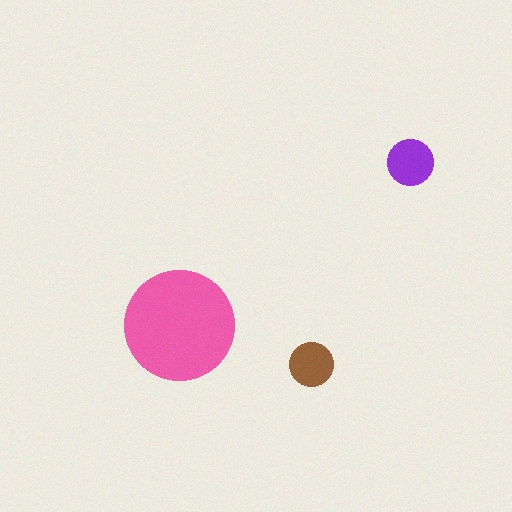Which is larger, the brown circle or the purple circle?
The purple one.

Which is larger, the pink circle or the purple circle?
The pink one.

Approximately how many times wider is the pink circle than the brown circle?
About 2.5 times wider.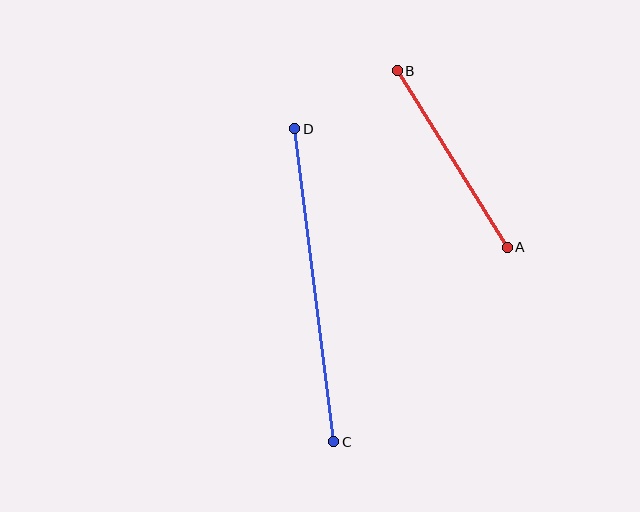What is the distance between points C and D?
The distance is approximately 315 pixels.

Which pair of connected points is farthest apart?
Points C and D are farthest apart.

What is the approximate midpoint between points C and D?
The midpoint is at approximately (314, 285) pixels.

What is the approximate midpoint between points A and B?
The midpoint is at approximately (452, 159) pixels.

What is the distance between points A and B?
The distance is approximately 208 pixels.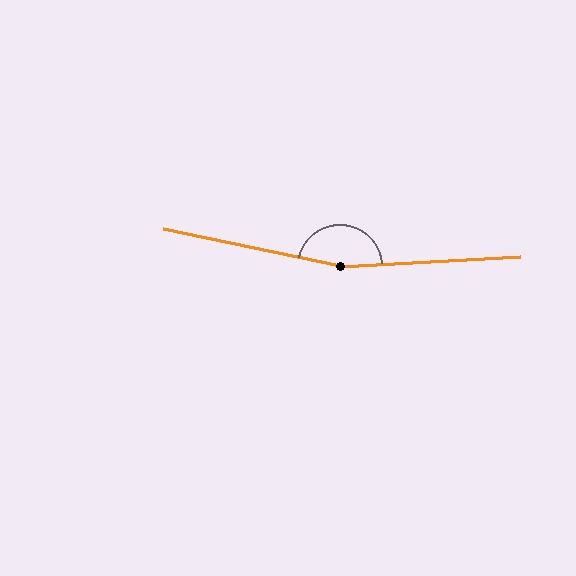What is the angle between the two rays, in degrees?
Approximately 165 degrees.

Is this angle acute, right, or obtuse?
It is obtuse.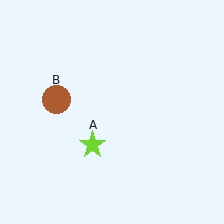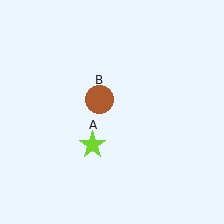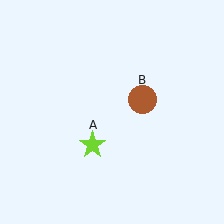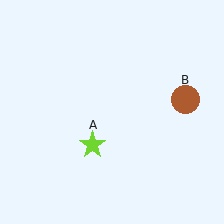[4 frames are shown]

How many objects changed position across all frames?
1 object changed position: brown circle (object B).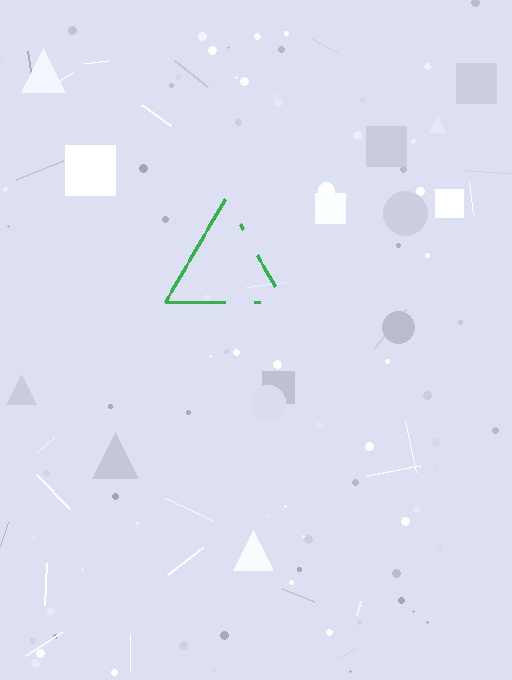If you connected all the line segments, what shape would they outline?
They would outline a triangle.